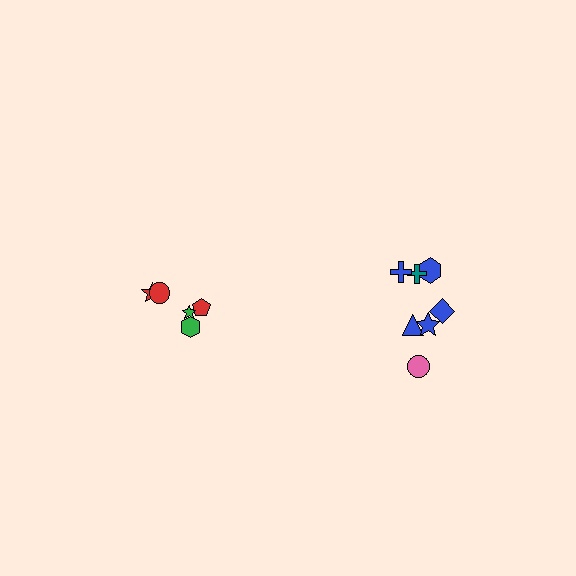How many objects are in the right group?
There are 7 objects.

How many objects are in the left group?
There are 5 objects.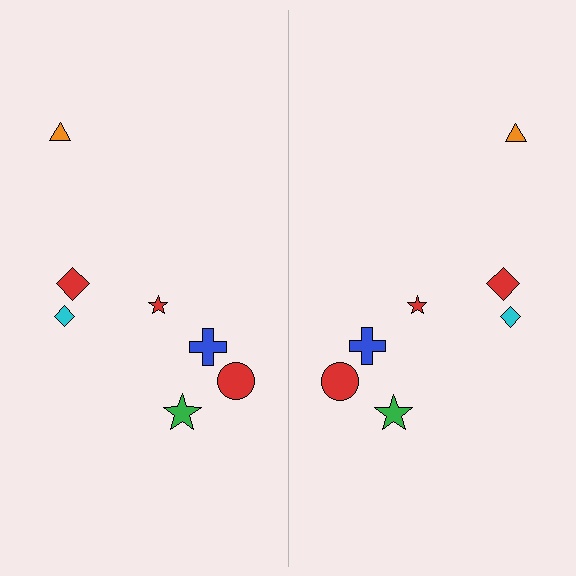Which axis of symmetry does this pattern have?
The pattern has a vertical axis of symmetry running through the center of the image.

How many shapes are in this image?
There are 14 shapes in this image.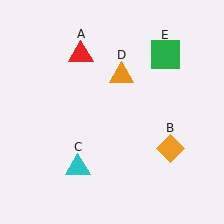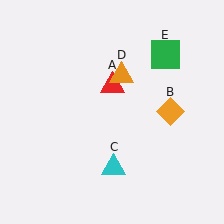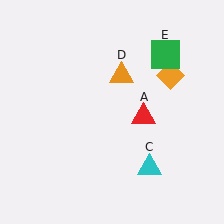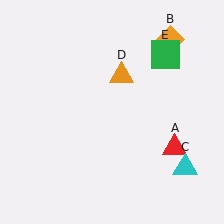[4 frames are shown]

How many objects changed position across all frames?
3 objects changed position: red triangle (object A), orange diamond (object B), cyan triangle (object C).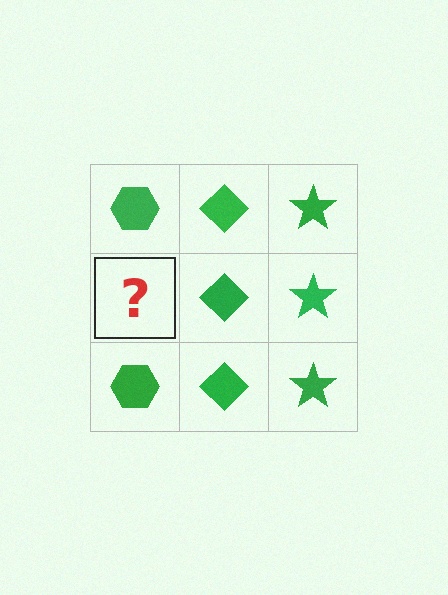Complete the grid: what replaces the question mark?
The question mark should be replaced with a green hexagon.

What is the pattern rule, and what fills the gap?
The rule is that each column has a consistent shape. The gap should be filled with a green hexagon.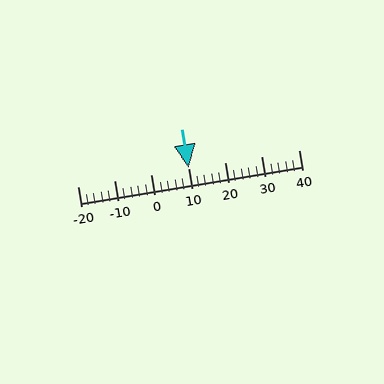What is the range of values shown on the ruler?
The ruler shows values from -20 to 40.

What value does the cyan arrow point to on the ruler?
The cyan arrow points to approximately 10.